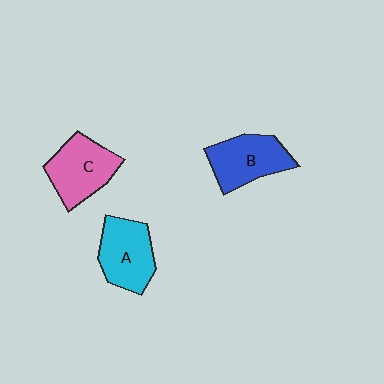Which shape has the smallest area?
Shape A (cyan).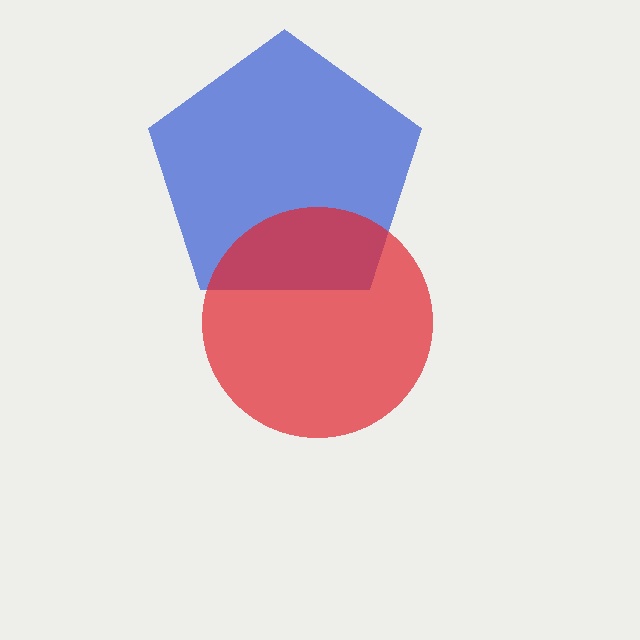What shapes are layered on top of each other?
The layered shapes are: a blue pentagon, a red circle.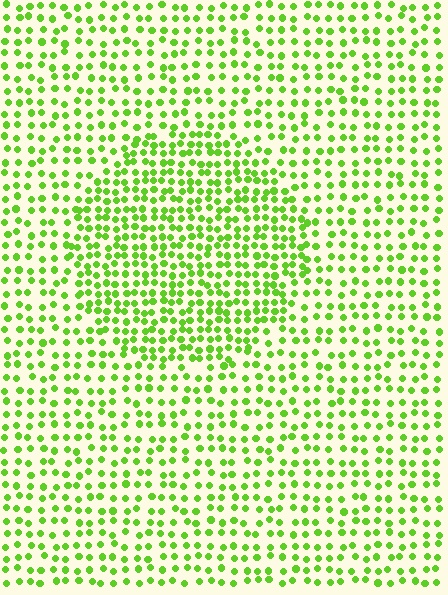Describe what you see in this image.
The image contains small lime elements arranged at two different densities. A circle-shaped region is visible where the elements are more densely packed than the surrounding area.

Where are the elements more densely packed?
The elements are more densely packed inside the circle boundary.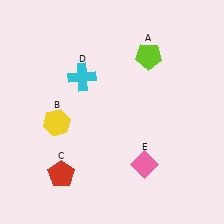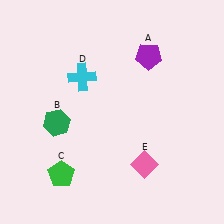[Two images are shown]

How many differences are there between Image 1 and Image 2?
There are 3 differences between the two images.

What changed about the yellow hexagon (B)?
In Image 1, B is yellow. In Image 2, it changed to green.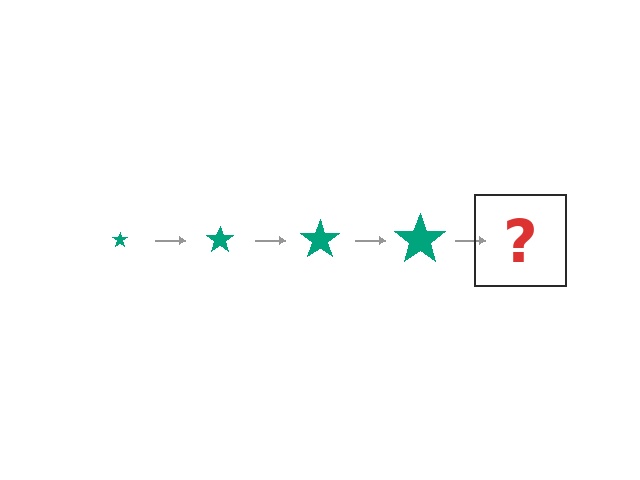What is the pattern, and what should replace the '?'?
The pattern is that the star gets progressively larger each step. The '?' should be a teal star, larger than the previous one.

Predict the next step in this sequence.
The next step is a teal star, larger than the previous one.